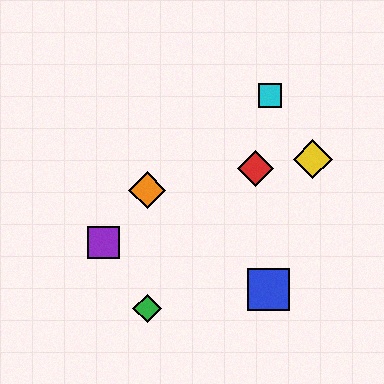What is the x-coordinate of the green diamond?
The green diamond is at x≈147.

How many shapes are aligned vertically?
2 shapes (the green diamond, the orange diamond) are aligned vertically.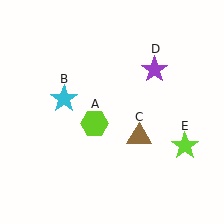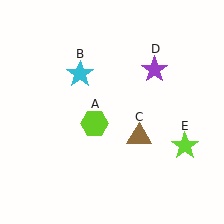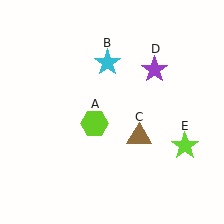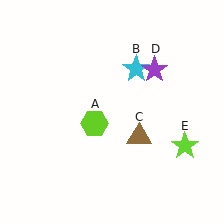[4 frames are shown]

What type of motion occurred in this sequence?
The cyan star (object B) rotated clockwise around the center of the scene.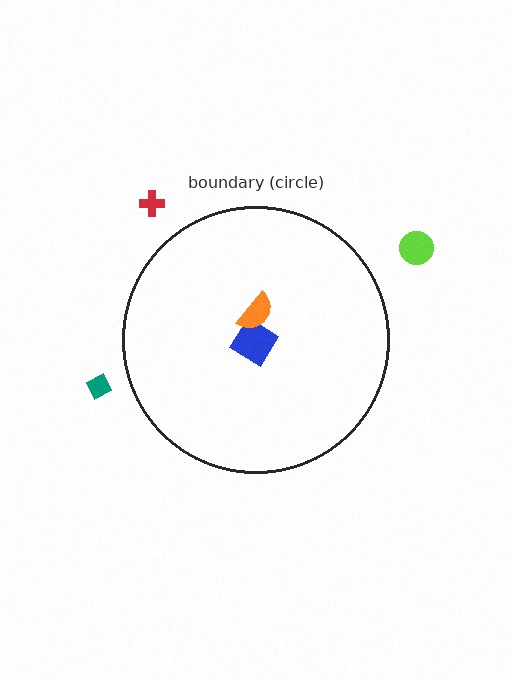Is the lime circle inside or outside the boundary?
Outside.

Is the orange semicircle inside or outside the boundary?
Inside.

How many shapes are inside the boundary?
2 inside, 3 outside.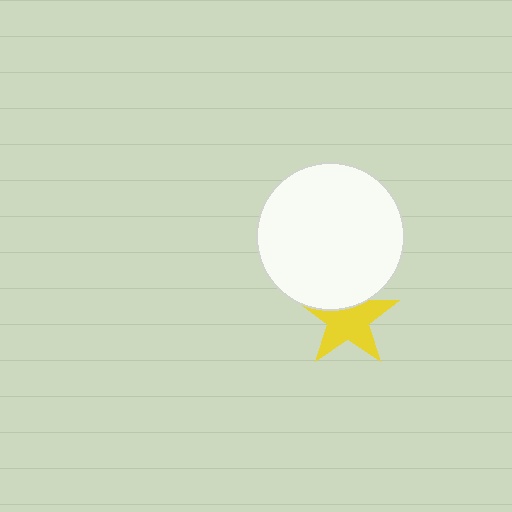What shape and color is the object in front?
The object in front is a white circle.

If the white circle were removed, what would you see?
You would see the complete yellow star.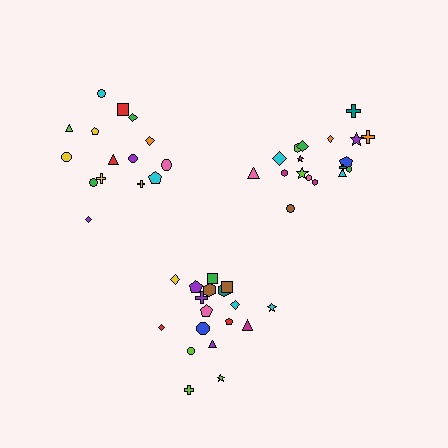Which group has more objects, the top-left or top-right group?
The top-right group.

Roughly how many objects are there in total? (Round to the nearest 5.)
Roughly 50 objects in total.